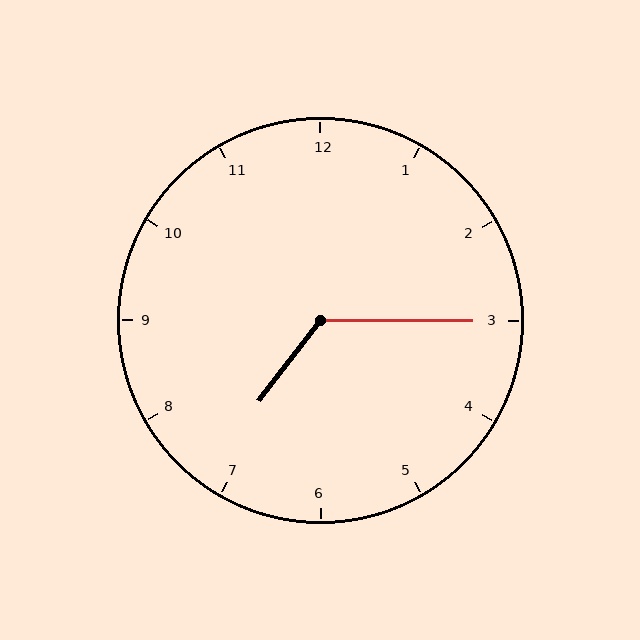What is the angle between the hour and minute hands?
Approximately 128 degrees.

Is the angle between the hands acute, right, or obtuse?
It is obtuse.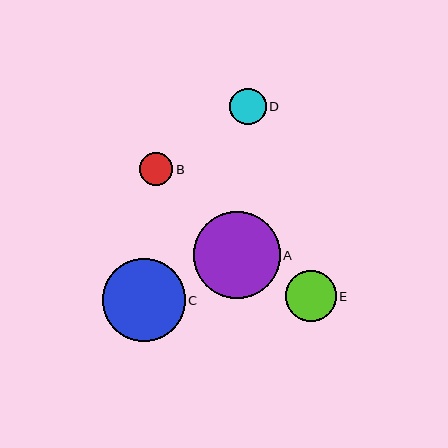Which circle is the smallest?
Circle B is the smallest with a size of approximately 33 pixels.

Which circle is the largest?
Circle A is the largest with a size of approximately 87 pixels.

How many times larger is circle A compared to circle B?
Circle A is approximately 2.6 times the size of circle B.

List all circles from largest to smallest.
From largest to smallest: A, C, E, D, B.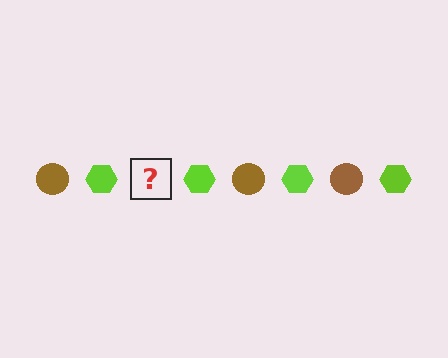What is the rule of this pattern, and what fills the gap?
The rule is that the pattern alternates between brown circle and lime hexagon. The gap should be filled with a brown circle.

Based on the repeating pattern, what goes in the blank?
The blank should be a brown circle.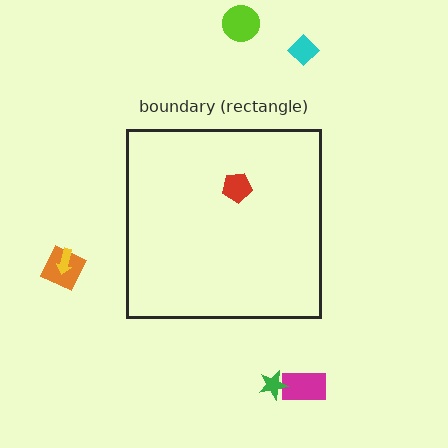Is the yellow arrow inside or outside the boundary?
Outside.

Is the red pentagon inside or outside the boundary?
Inside.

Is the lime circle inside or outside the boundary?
Outside.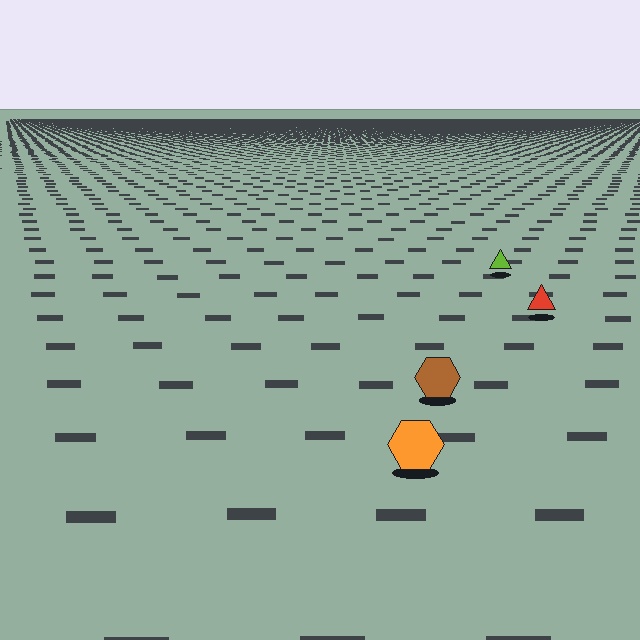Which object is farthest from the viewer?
The lime triangle is farthest from the viewer. It appears smaller and the ground texture around it is denser.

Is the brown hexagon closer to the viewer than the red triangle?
Yes. The brown hexagon is closer — you can tell from the texture gradient: the ground texture is coarser near it.